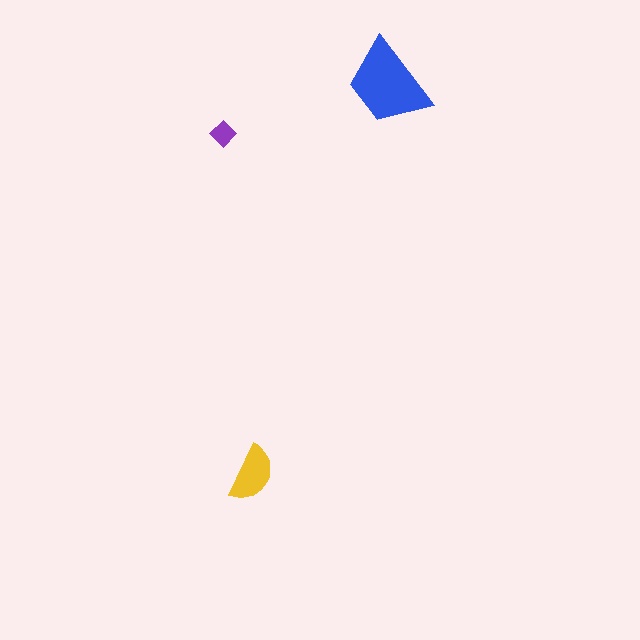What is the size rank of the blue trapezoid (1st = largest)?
1st.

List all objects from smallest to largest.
The purple diamond, the yellow semicircle, the blue trapezoid.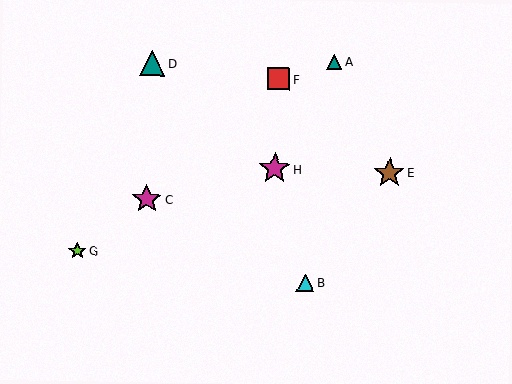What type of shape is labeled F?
Shape F is a red square.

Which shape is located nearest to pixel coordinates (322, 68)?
The teal triangle (labeled A) at (334, 62) is nearest to that location.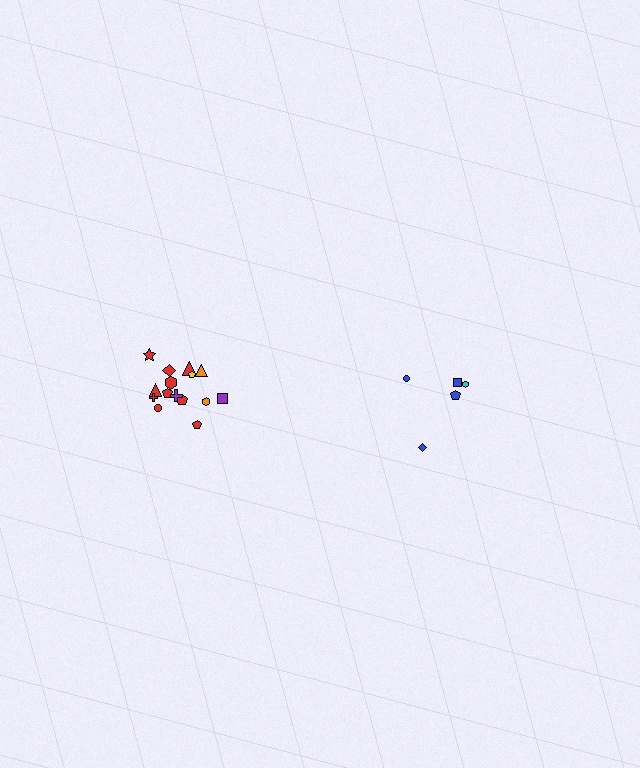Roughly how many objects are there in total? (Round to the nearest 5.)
Roughly 20 objects in total.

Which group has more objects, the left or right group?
The left group.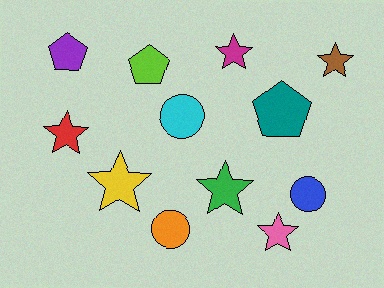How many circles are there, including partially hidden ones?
There are 3 circles.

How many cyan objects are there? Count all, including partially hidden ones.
There is 1 cyan object.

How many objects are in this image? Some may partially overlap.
There are 12 objects.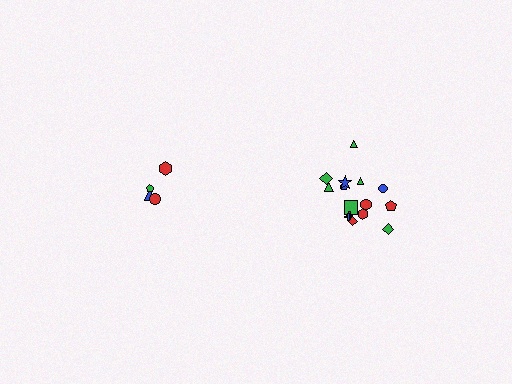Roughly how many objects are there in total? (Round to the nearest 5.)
Roughly 20 objects in total.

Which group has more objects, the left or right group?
The right group.